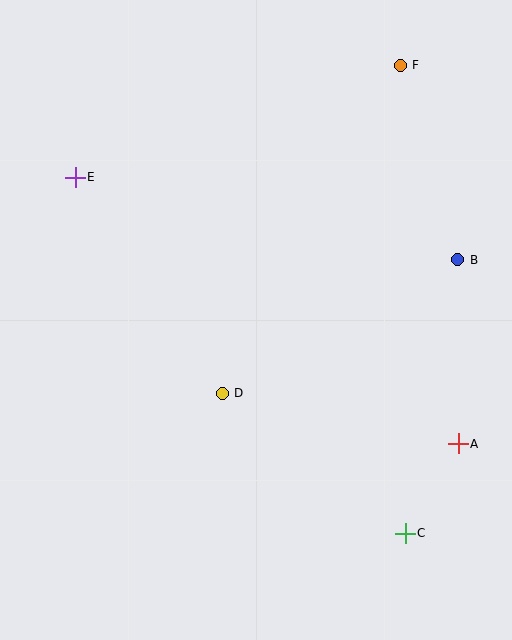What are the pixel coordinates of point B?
Point B is at (458, 260).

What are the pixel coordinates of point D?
Point D is at (222, 393).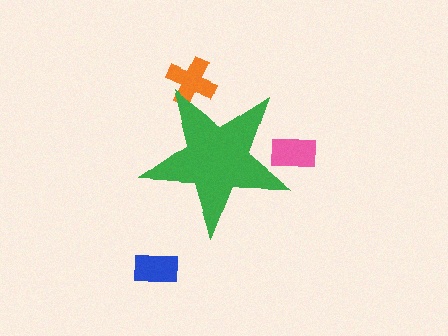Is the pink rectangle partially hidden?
Yes, the pink rectangle is partially hidden behind the green star.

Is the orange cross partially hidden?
Yes, the orange cross is partially hidden behind the green star.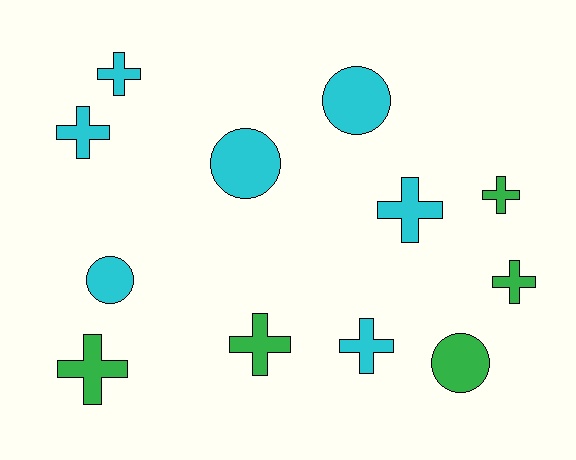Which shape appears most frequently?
Cross, with 8 objects.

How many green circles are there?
There is 1 green circle.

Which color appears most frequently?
Cyan, with 7 objects.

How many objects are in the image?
There are 12 objects.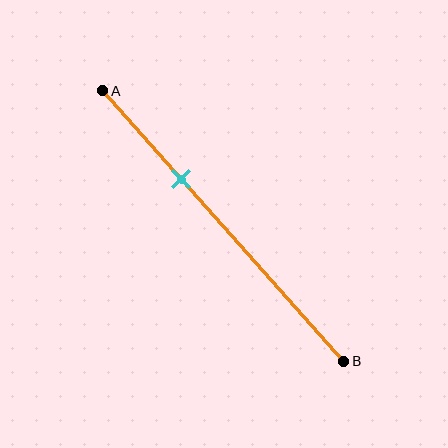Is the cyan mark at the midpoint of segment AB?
No, the mark is at about 35% from A, not at the 50% midpoint.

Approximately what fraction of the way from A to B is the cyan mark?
The cyan mark is approximately 35% of the way from A to B.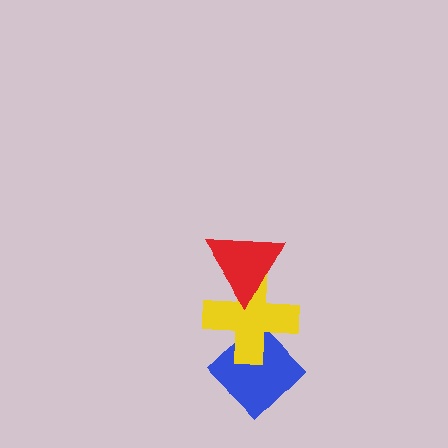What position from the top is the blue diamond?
The blue diamond is 3rd from the top.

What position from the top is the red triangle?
The red triangle is 1st from the top.